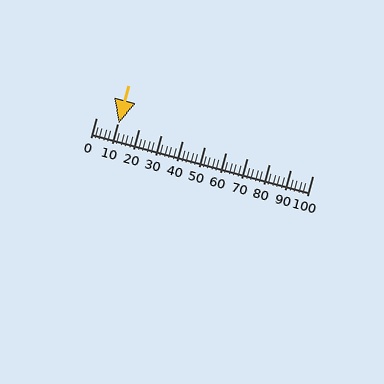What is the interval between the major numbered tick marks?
The major tick marks are spaced 10 units apart.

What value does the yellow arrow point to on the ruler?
The yellow arrow points to approximately 10.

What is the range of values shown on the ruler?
The ruler shows values from 0 to 100.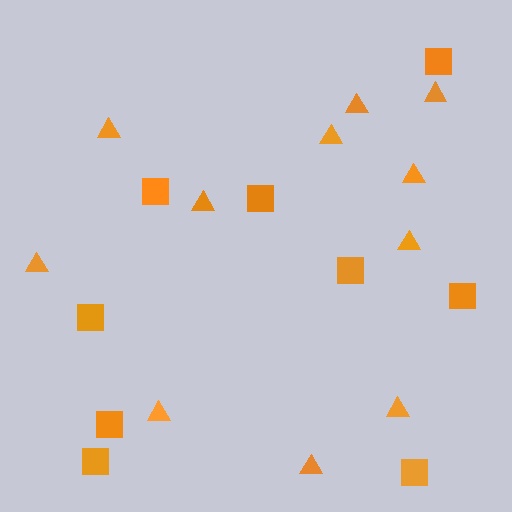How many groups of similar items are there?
There are 2 groups: one group of triangles (11) and one group of squares (9).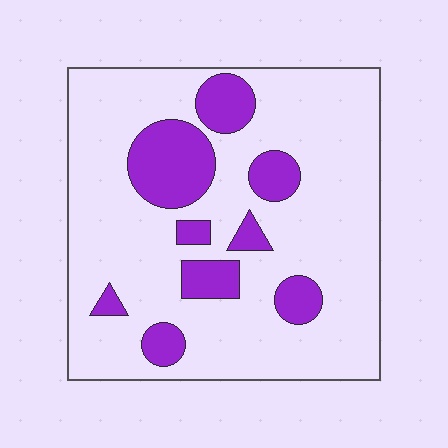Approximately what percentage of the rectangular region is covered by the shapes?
Approximately 20%.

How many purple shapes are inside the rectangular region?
9.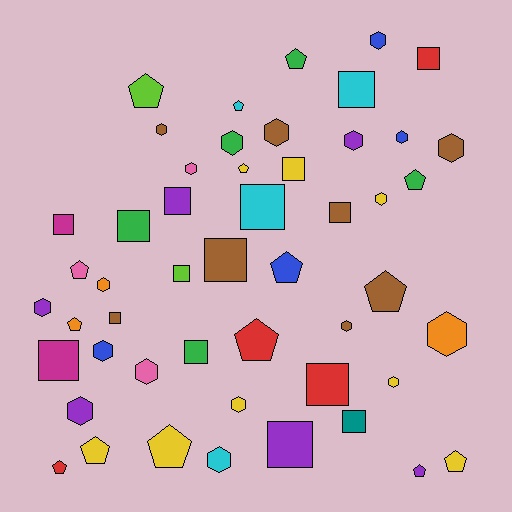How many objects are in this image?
There are 50 objects.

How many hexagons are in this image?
There are 19 hexagons.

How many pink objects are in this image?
There are 3 pink objects.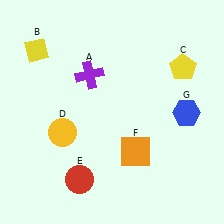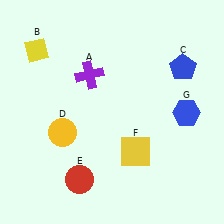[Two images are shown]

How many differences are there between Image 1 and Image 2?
There are 2 differences between the two images.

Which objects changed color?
C changed from yellow to blue. F changed from orange to yellow.